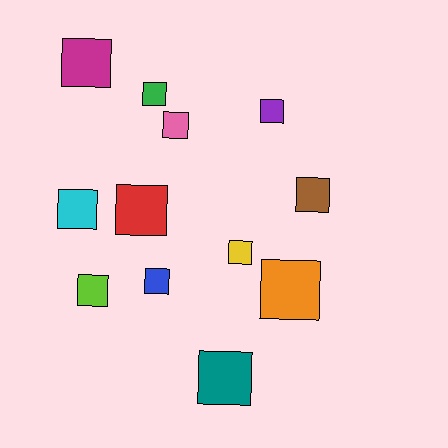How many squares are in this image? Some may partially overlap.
There are 12 squares.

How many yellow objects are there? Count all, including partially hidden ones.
There is 1 yellow object.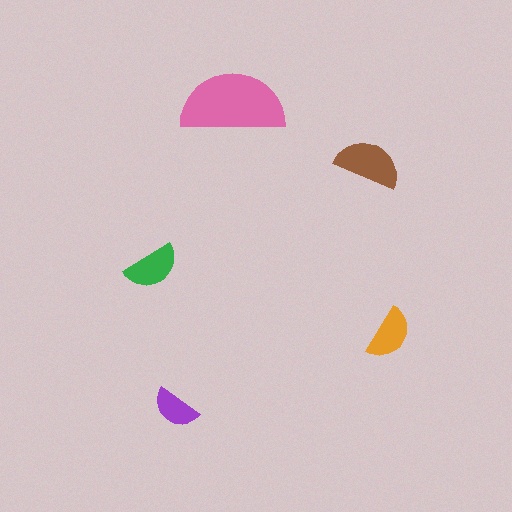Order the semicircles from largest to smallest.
the pink one, the brown one, the green one, the orange one, the purple one.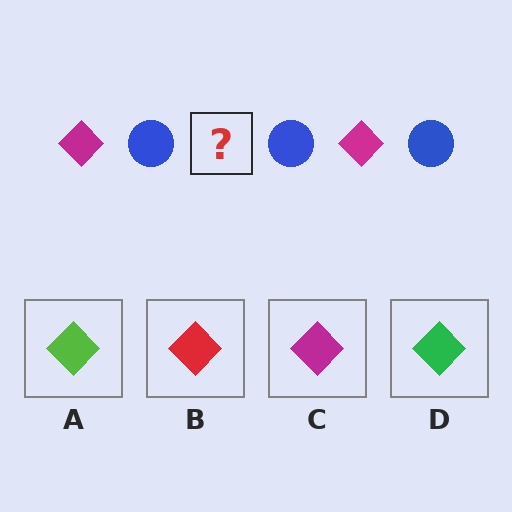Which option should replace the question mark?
Option C.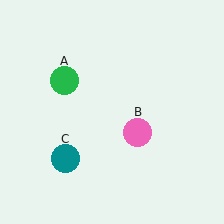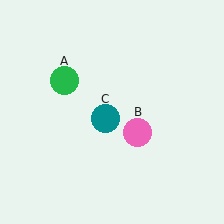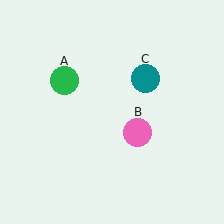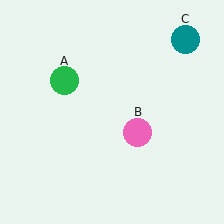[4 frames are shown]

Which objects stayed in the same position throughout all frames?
Green circle (object A) and pink circle (object B) remained stationary.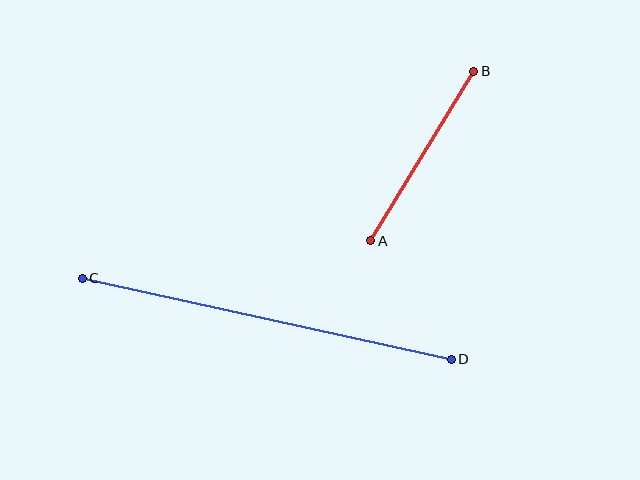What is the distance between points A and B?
The distance is approximately 198 pixels.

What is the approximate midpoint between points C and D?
The midpoint is at approximately (267, 319) pixels.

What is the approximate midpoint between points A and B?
The midpoint is at approximately (422, 156) pixels.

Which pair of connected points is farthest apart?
Points C and D are farthest apart.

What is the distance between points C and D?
The distance is approximately 378 pixels.